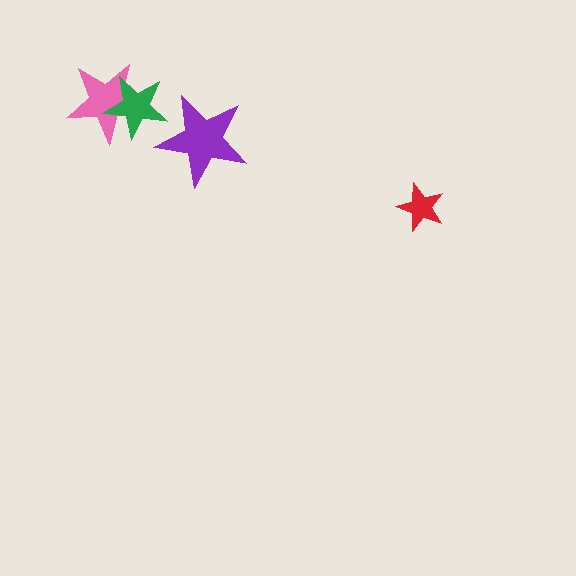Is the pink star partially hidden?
Yes, it is partially covered by another shape.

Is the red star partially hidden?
No, no other shape covers it.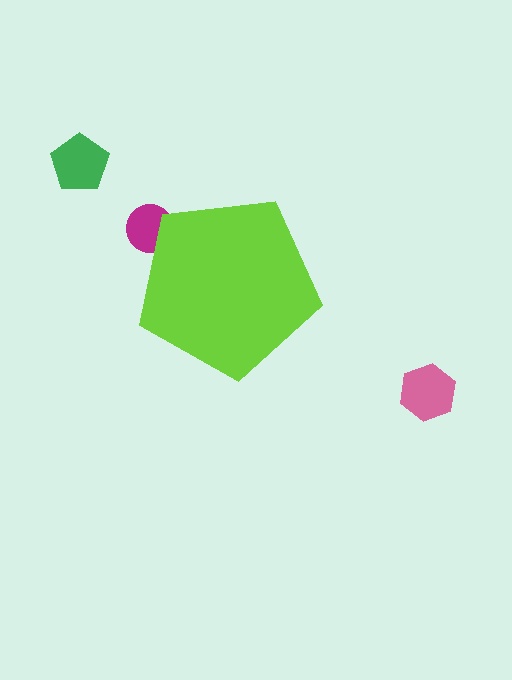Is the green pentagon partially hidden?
No, the green pentagon is fully visible.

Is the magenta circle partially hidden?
Yes, the magenta circle is partially hidden behind the lime pentagon.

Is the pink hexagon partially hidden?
No, the pink hexagon is fully visible.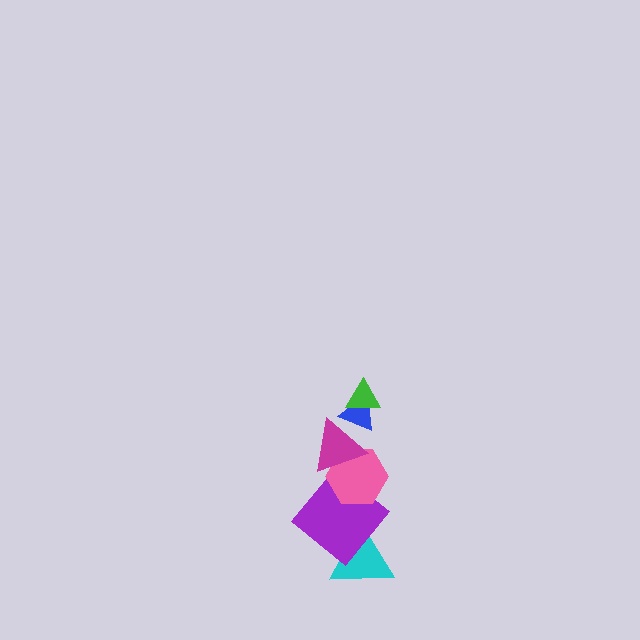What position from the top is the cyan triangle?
The cyan triangle is 6th from the top.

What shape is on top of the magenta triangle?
The blue triangle is on top of the magenta triangle.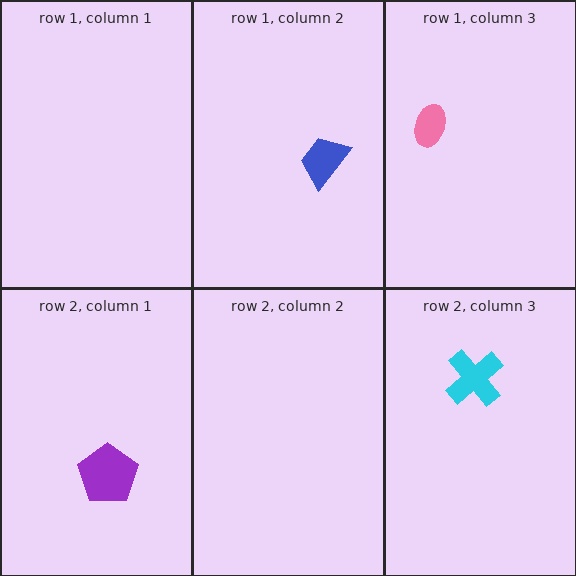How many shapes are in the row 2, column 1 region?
1.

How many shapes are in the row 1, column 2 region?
1.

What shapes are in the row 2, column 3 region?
The cyan cross.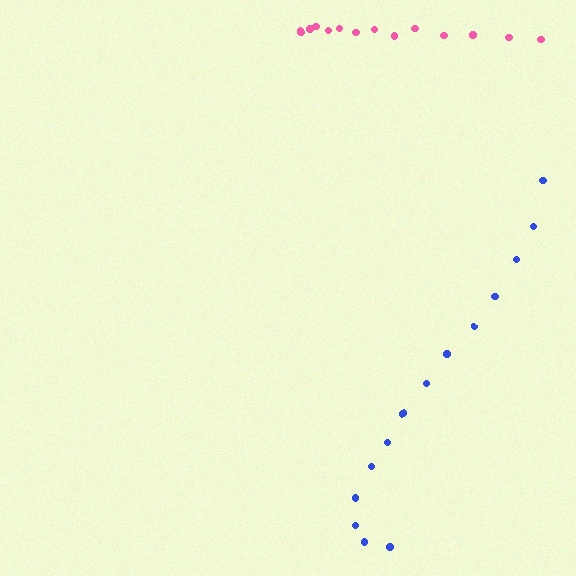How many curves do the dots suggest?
There are 2 distinct paths.